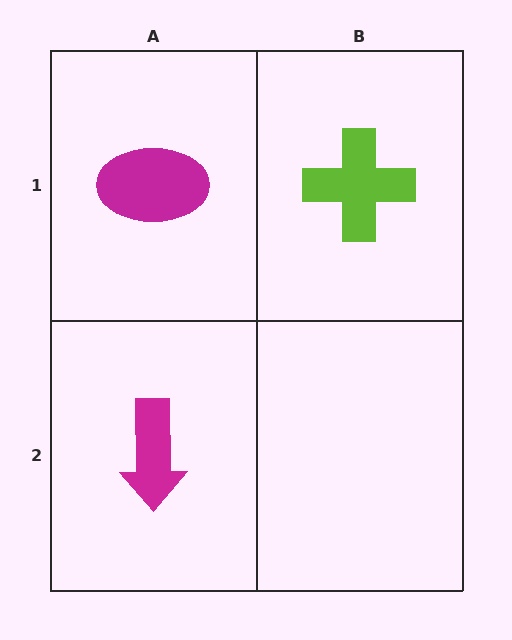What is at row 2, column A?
A magenta arrow.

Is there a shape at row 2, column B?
No, that cell is empty.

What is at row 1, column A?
A magenta ellipse.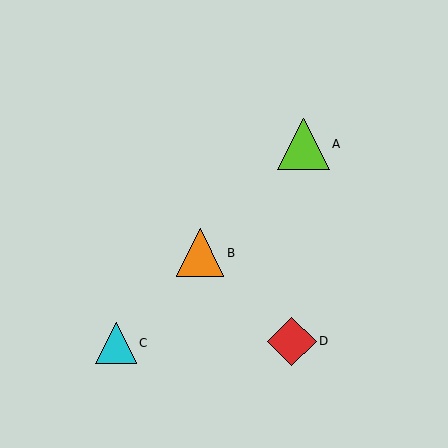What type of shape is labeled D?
Shape D is a red diamond.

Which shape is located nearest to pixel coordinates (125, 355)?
The cyan triangle (labeled C) at (116, 343) is nearest to that location.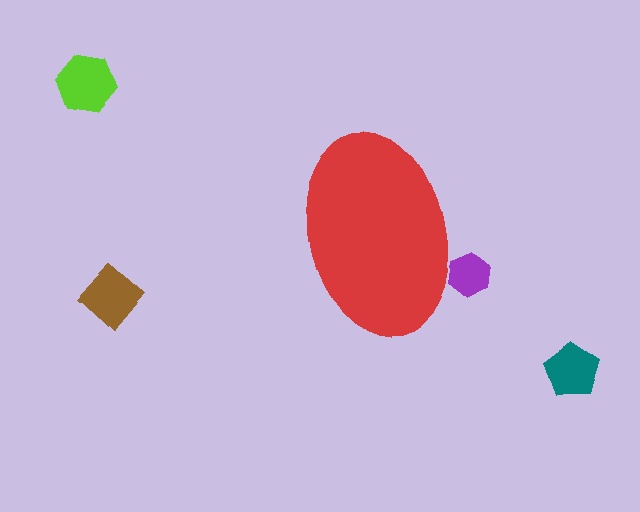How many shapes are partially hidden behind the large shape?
1 shape is partially hidden.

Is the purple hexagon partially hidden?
Yes, the purple hexagon is partially hidden behind the red ellipse.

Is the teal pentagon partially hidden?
No, the teal pentagon is fully visible.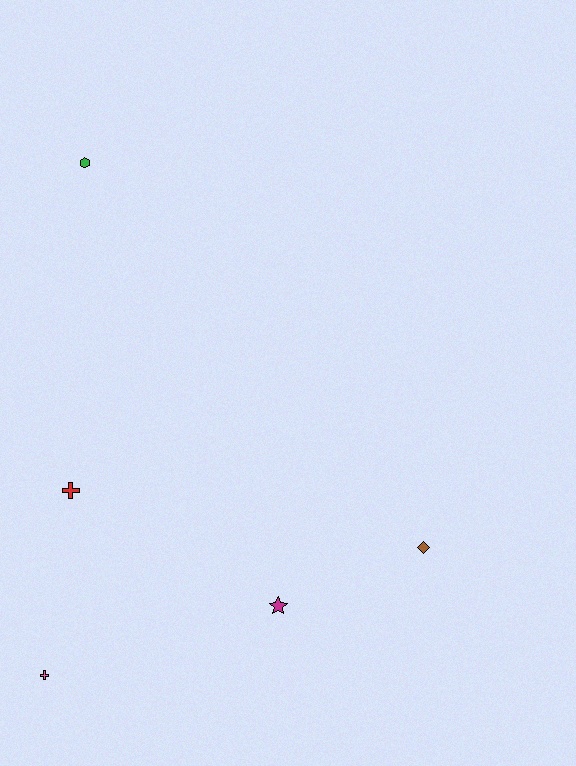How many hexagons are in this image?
There is 1 hexagon.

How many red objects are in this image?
There is 1 red object.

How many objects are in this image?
There are 5 objects.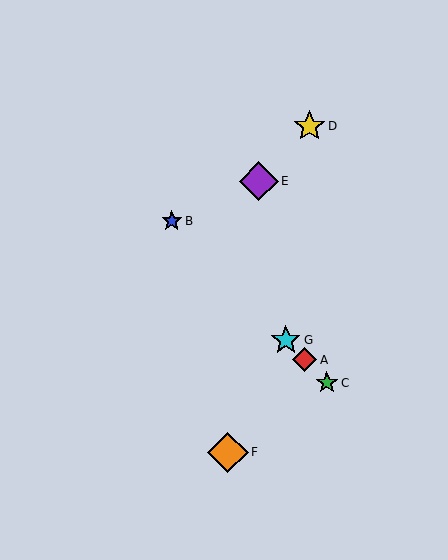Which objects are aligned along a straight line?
Objects A, B, C, G are aligned along a straight line.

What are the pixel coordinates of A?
Object A is at (305, 360).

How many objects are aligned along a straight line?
4 objects (A, B, C, G) are aligned along a straight line.